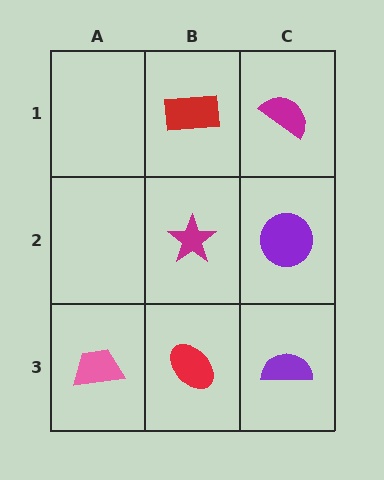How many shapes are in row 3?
3 shapes.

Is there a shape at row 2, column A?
No, that cell is empty.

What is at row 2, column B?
A magenta star.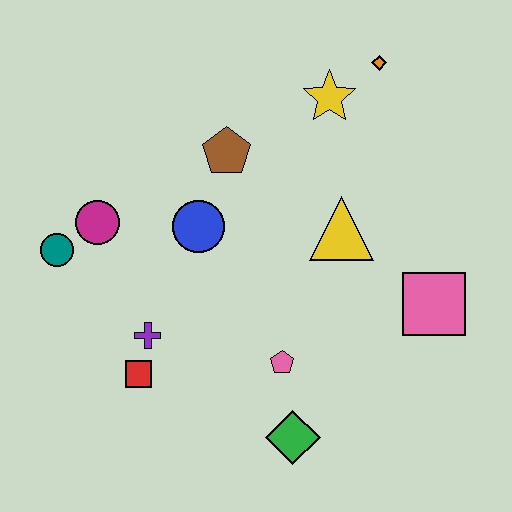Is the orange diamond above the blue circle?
Yes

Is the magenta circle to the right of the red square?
No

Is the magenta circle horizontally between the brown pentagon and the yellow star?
No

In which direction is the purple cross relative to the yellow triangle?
The purple cross is to the left of the yellow triangle.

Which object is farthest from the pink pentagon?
The orange diamond is farthest from the pink pentagon.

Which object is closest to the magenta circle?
The teal circle is closest to the magenta circle.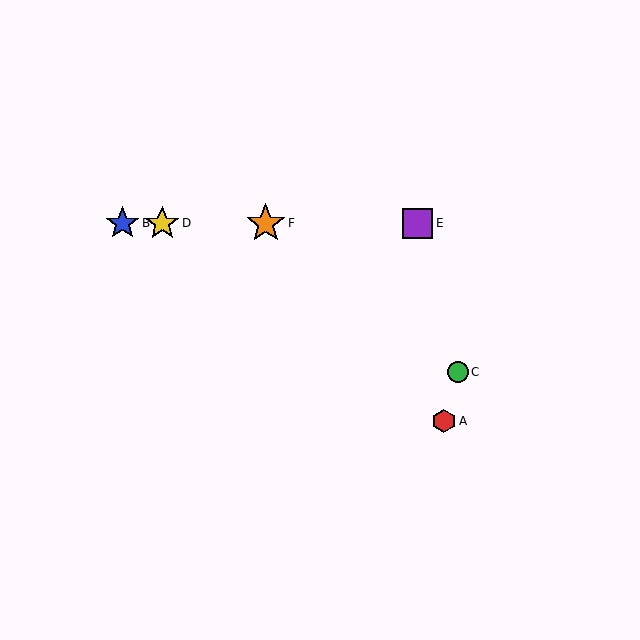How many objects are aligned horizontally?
4 objects (B, D, E, F) are aligned horizontally.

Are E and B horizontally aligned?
Yes, both are at y≈223.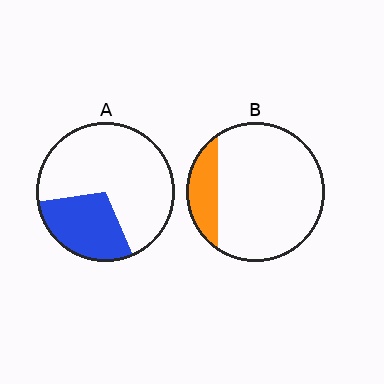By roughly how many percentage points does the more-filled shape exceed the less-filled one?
By roughly 10 percentage points (A over B).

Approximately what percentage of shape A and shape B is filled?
A is approximately 30% and B is approximately 15%.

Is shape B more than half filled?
No.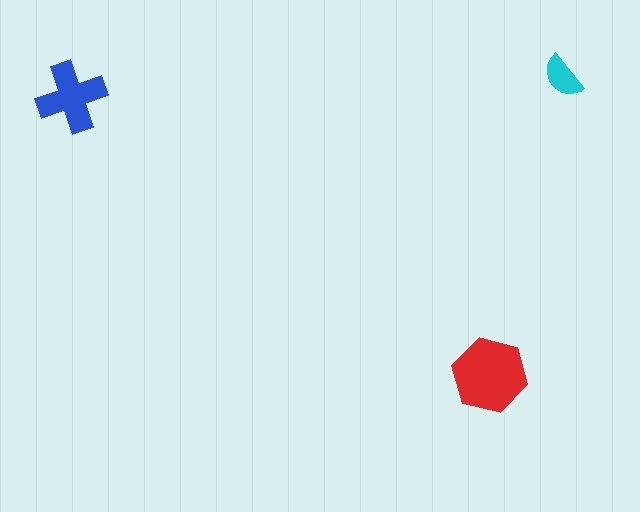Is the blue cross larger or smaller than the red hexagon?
Smaller.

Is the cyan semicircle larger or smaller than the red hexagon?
Smaller.